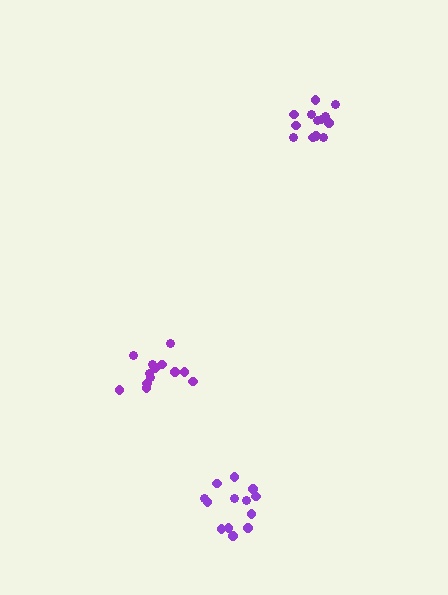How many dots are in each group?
Group 1: 14 dots, Group 2: 13 dots, Group 3: 13 dots (40 total).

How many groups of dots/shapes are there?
There are 3 groups.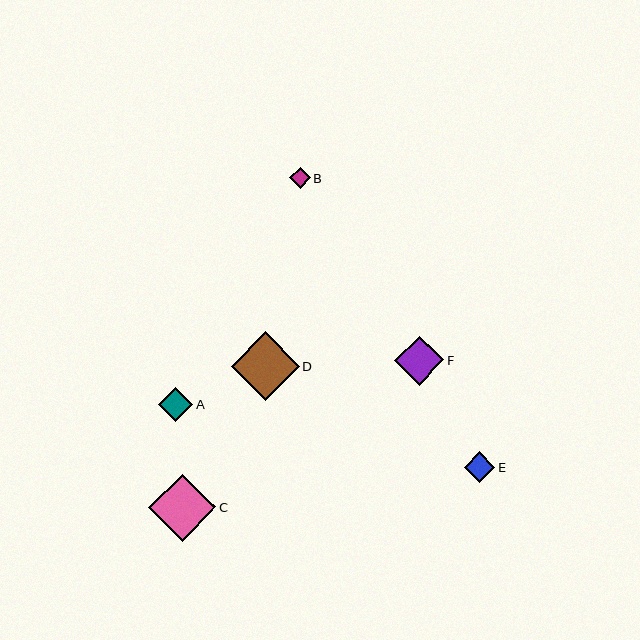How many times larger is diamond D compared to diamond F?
Diamond D is approximately 1.4 times the size of diamond F.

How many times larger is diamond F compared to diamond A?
Diamond F is approximately 1.4 times the size of diamond A.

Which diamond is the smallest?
Diamond B is the smallest with a size of approximately 20 pixels.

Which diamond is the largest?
Diamond D is the largest with a size of approximately 68 pixels.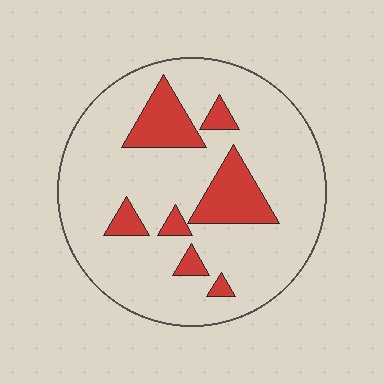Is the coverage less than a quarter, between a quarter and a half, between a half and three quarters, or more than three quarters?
Less than a quarter.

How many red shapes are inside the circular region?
7.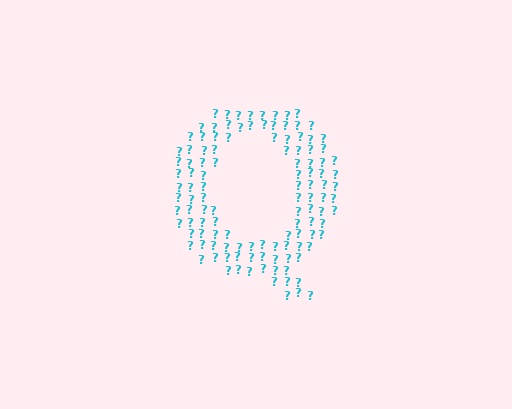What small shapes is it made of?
It is made of small question marks.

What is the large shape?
The large shape is the letter Q.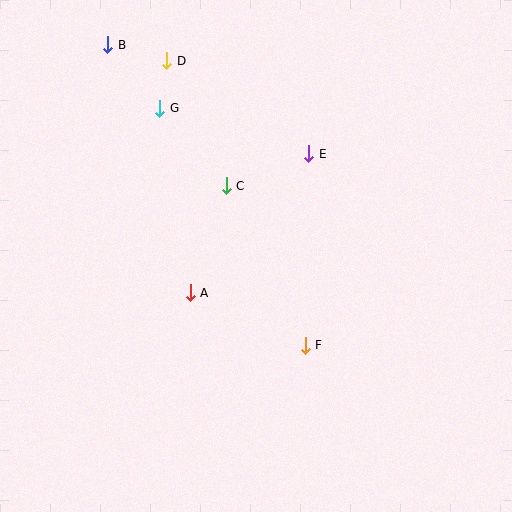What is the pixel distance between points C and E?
The distance between C and E is 89 pixels.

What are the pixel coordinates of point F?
Point F is at (305, 345).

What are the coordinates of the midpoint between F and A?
The midpoint between F and A is at (248, 319).